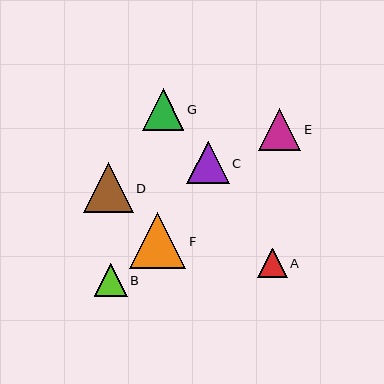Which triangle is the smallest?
Triangle A is the smallest with a size of approximately 29 pixels.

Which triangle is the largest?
Triangle F is the largest with a size of approximately 56 pixels.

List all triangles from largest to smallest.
From largest to smallest: F, D, C, E, G, B, A.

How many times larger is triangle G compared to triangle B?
Triangle G is approximately 1.2 times the size of triangle B.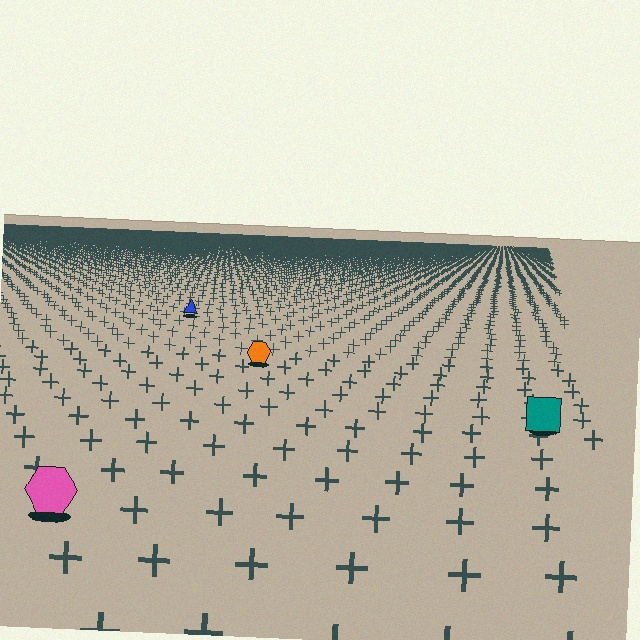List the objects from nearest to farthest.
From nearest to farthest: the pink hexagon, the teal square, the orange hexagon, the blue triangle.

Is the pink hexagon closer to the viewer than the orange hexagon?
Yes. The pink hexagon is closer — you can tell from the texture gradient: the ground texture is coarser near it.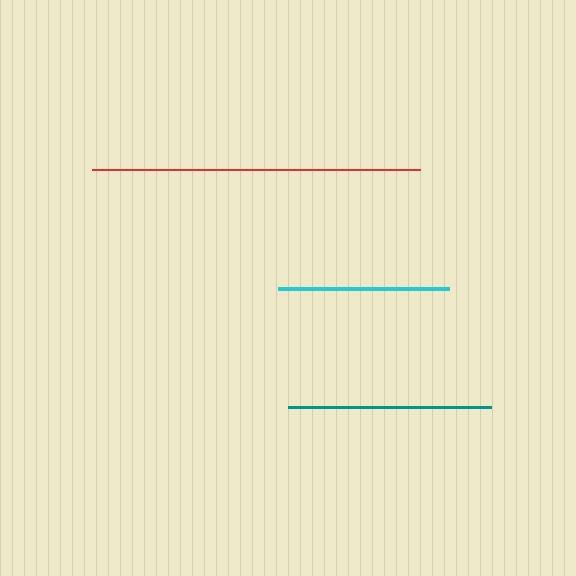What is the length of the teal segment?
The teal segment is approximately 203 pixels long.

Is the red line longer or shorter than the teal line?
The red line is longer than the teal line.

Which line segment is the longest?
The red line is the longest at approximately 327 pixels.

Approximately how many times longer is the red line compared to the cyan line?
The red line is approximately 1.9 times the length of the cyan line.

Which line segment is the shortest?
The cyan line is the shortest at approximately 170 pixels.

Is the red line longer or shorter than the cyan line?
The red line is longer than the cyan line.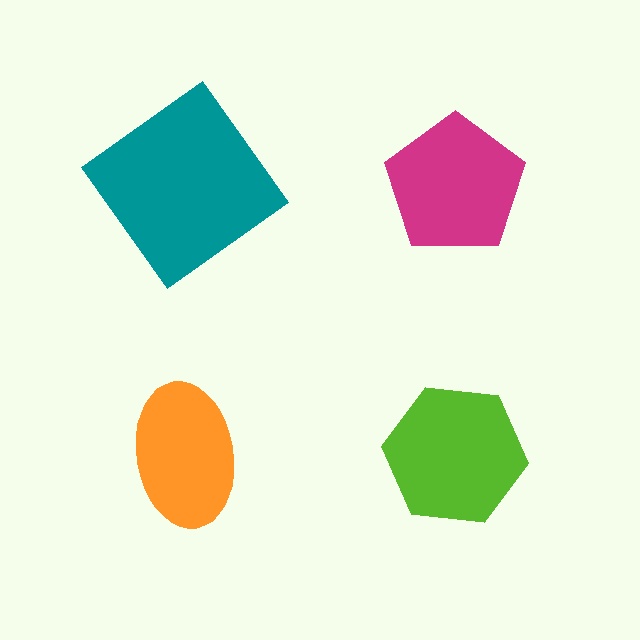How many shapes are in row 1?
2 shapes.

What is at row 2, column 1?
An orange ellipse.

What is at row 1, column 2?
A magenta pentagon.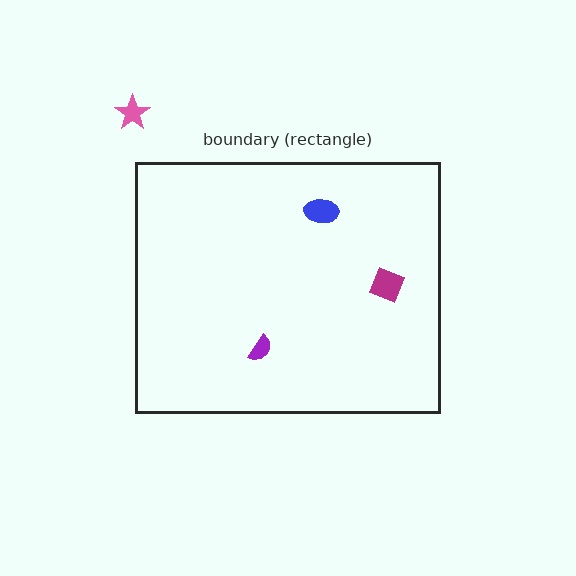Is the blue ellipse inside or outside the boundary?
Inside.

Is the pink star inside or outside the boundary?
Outside.